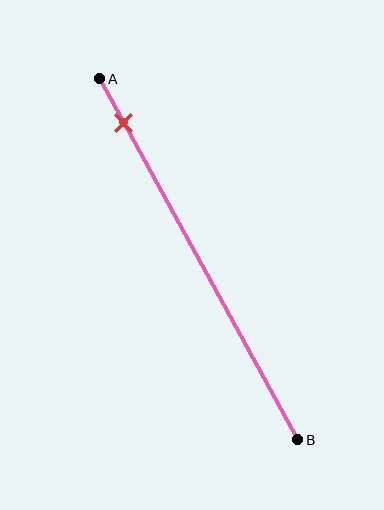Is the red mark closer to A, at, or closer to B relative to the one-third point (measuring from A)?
The red mark is closer to point A than the one-third point of segment AB.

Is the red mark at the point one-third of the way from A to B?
No, the mark is at about 10% from A, not at the 33% one-third point.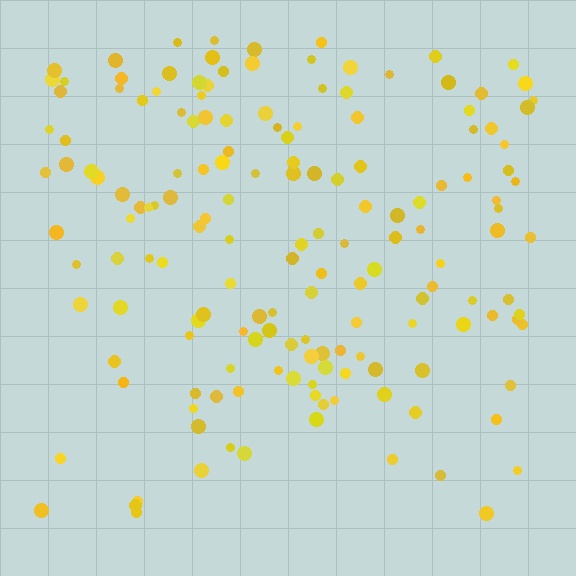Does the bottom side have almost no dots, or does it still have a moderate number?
Still a moderate number, just noticeably fewer than the top.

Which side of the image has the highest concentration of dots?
The top.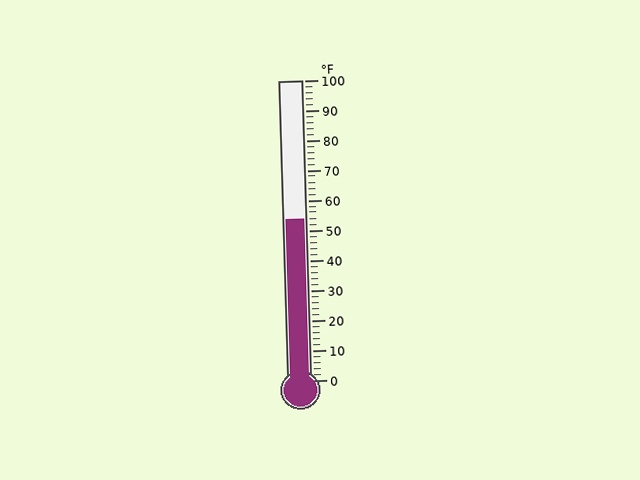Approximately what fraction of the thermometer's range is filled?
The thermometer is filled to approximately 55% of its range.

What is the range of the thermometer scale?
The thermometer scale ranges from 0°F to 100°F.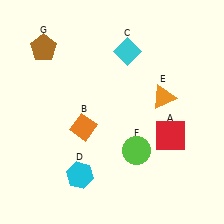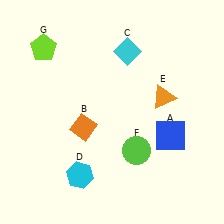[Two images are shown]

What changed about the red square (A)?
In Image 1, A is red. In Image 2, it changed to blue.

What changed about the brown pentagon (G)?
In Image 1, G is brown. In Image 2, it changed to lime.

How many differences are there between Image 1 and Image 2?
There are 2 differences between the two images.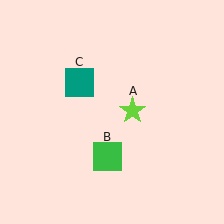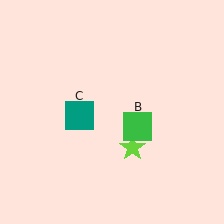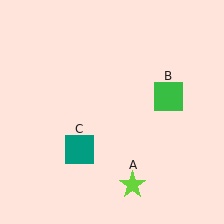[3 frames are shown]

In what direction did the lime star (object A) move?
The lime star (object A) moved down.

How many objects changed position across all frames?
3 objects changed position: lime star (object A), green square (object B), teal square (object C).